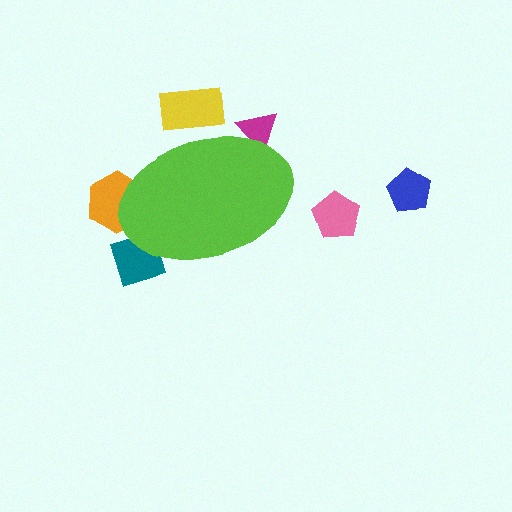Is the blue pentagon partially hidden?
No, the blue pentagon is fully visible.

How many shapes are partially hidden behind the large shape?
4 shapes are partially hidden.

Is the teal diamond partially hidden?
Yes, the teal diamond is partially hidden behind the lime ellipse.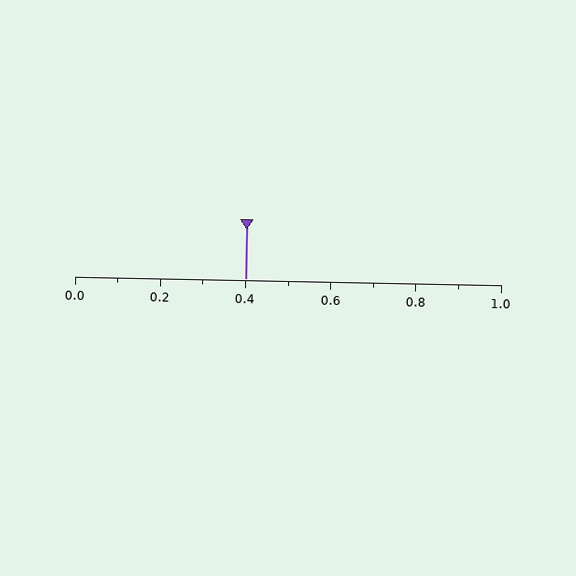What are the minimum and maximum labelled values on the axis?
The axis runs from 0.0 to 1.0.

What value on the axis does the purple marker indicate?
The marker indicates approximately 0.4.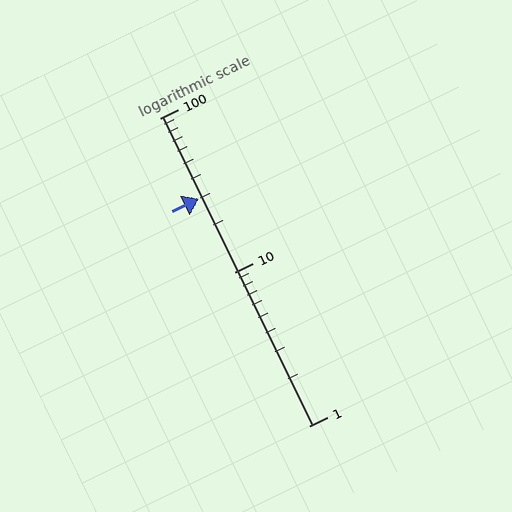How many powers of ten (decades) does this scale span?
The scale spans 2 decades, from 1 to 100.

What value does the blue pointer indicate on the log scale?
The pointer indicates approximately 30.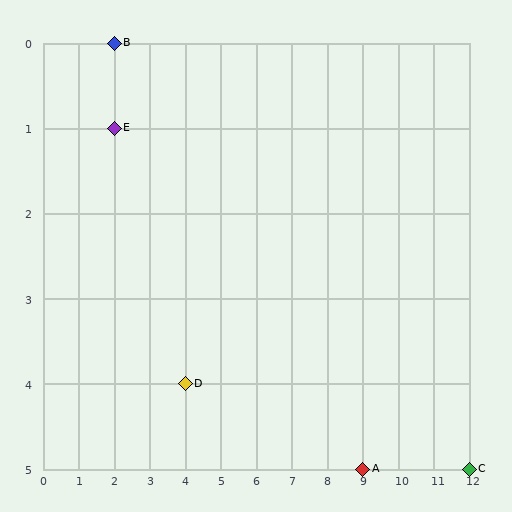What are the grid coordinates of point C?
Point C is at grid coordinates (12, 5).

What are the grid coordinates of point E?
Point E is at grid coordinates (2, 1).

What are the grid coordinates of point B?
Point B is at grid coordinates (2, 0).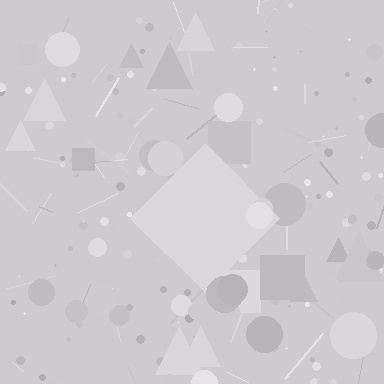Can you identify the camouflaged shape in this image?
The camouflaged shape is a diamond.